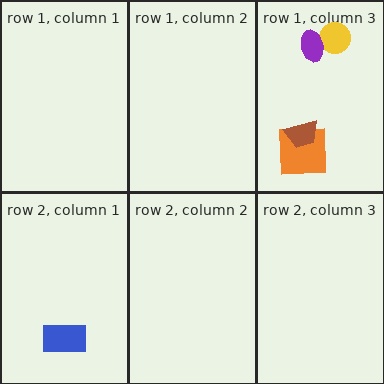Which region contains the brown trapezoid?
The row 1, column 3 region.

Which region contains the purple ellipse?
The row 1, column 3 region.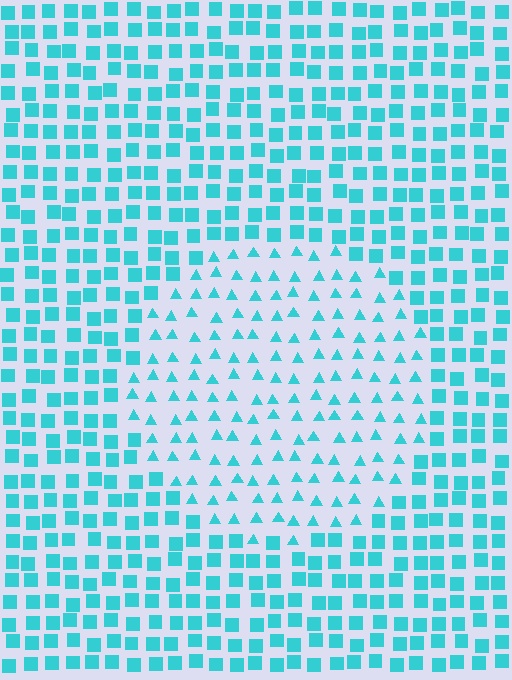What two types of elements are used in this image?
The image uses triangles inside the circle region and squares outside it.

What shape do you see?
I see a circle.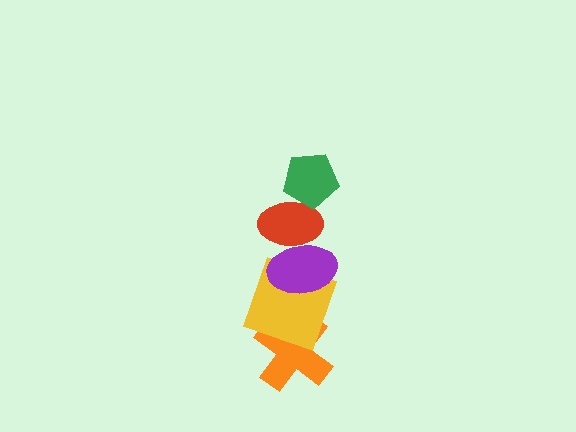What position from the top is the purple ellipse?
The purple ellipse is 3rd from the top.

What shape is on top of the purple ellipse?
The red ellipse is on top of the purple ellipse.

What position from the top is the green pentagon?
The green pentagon is 1st from the top.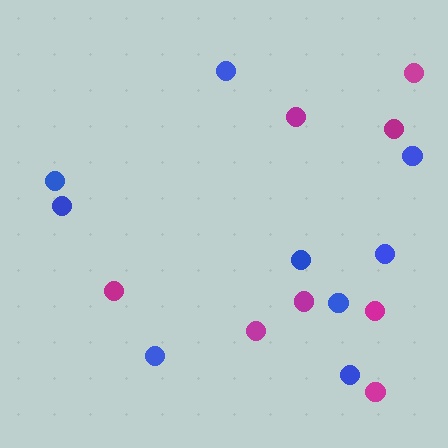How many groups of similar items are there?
There are 2 groups: one group of blue circles (9) and one group of magenta circles (8).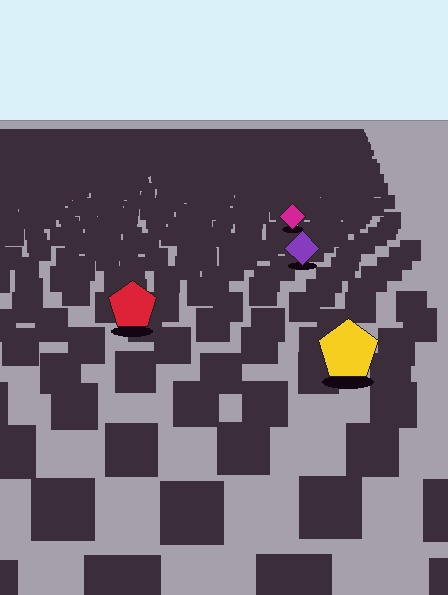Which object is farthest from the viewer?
The magenta diamond is farthest from the viewer. It appears smaller and the ground texture around it is denser.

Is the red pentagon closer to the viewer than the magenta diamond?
Yes. The red pentagon is closer — you can tell from the texture gradient: the ground texture is coarser near it.